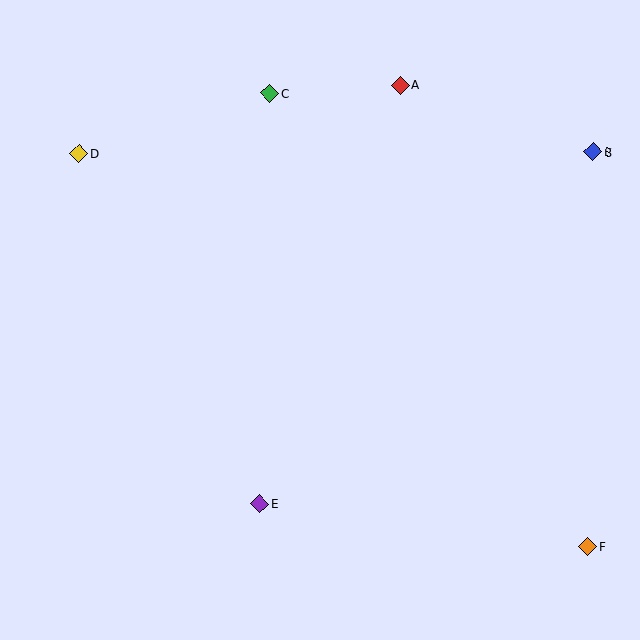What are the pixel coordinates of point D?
Point D is at (79, 154).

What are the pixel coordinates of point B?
Point B is at (593, 152).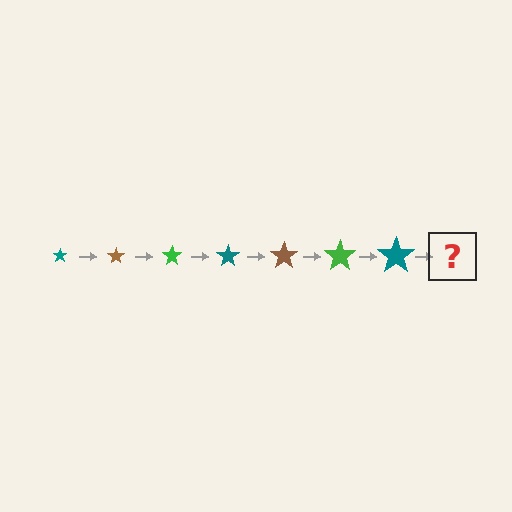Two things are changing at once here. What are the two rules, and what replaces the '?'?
The two rules are that the star grows larger each step and the color cycles through teal, brown, and green. The '?' should be a brown star, larger than the previous one.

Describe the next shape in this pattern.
It should be a brown star, larger than the previous one.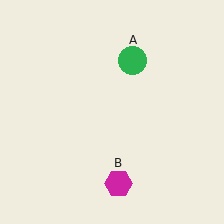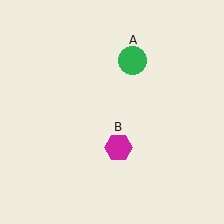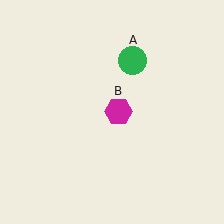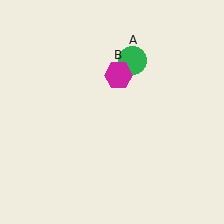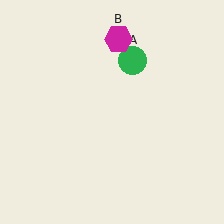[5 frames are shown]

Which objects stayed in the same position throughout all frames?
Green circle (object A) remained stationary.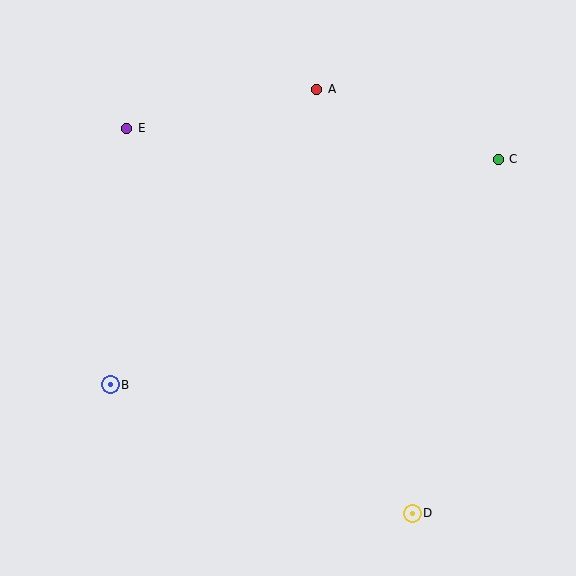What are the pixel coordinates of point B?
Point B is at (110, 385).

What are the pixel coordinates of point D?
Point D is at (412, 513).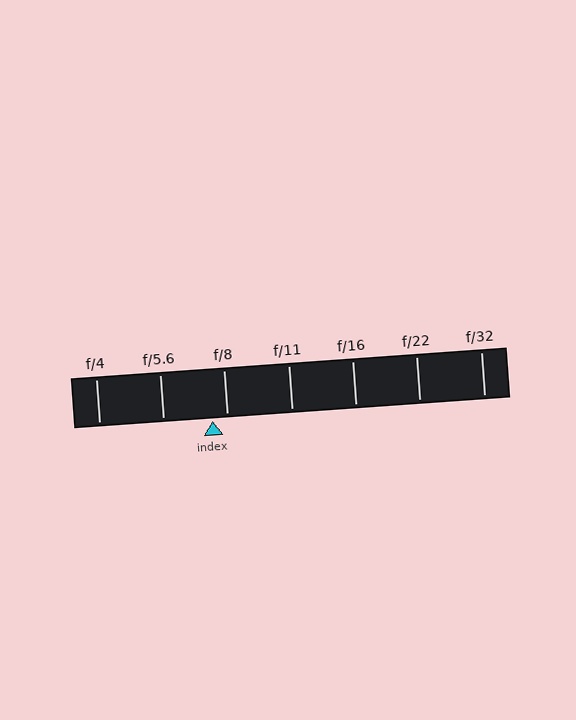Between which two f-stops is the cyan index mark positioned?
The index mark is between f/5.6 and f/8.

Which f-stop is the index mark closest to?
The index mark is closest to f/8.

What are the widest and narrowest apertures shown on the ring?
The widest aperture shown is f/4 and the narrowest is f/32.